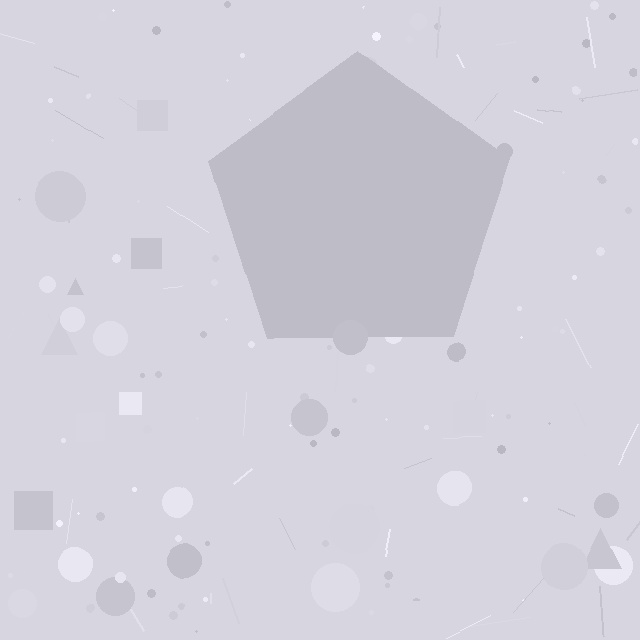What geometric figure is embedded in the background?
A pentagon is embedded in the background.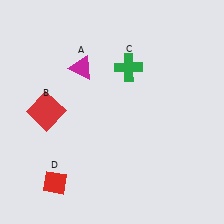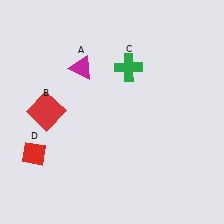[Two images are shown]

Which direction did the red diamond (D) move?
The red diamond (D) moved up.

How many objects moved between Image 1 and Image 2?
1 object moved between the two images.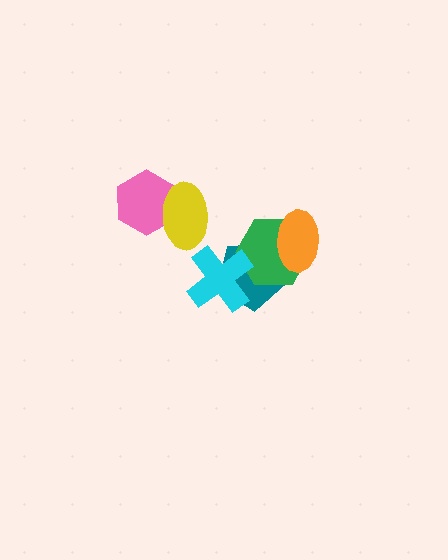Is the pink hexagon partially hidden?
Yes, it is partially covered by another shape.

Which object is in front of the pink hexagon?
The yellow ellipse is in front of the pink hexagon.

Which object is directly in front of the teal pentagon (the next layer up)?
The green hexagon is directly in front of the teal pentagon.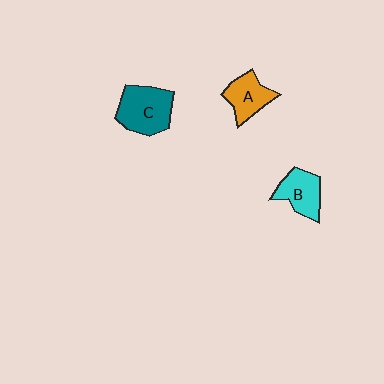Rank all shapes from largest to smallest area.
From largest to smallest: C (teal), B (cyan), A (orange).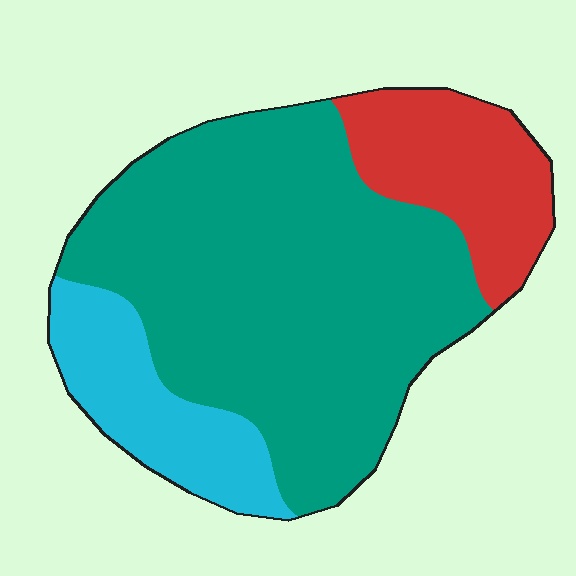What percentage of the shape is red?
Red covers roughly 20% of the shape.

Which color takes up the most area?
Teal, at roughly 65%.